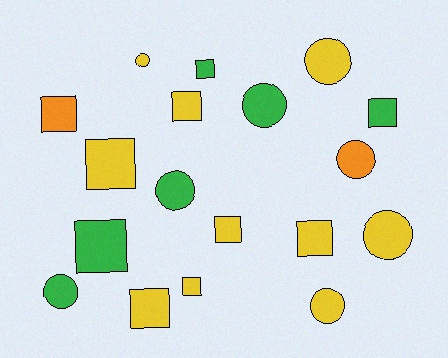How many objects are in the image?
There are 18 objects.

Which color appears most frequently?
Yellow, with 10 objects.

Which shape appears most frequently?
Square, with 10 objects.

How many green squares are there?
There are 3 green squares.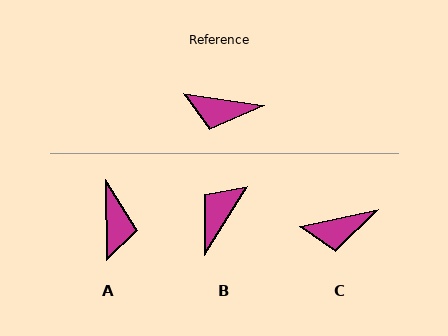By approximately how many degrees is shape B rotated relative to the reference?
Approximately 115 degrees clockwise.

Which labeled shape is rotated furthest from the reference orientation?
B, about 115 degrees away.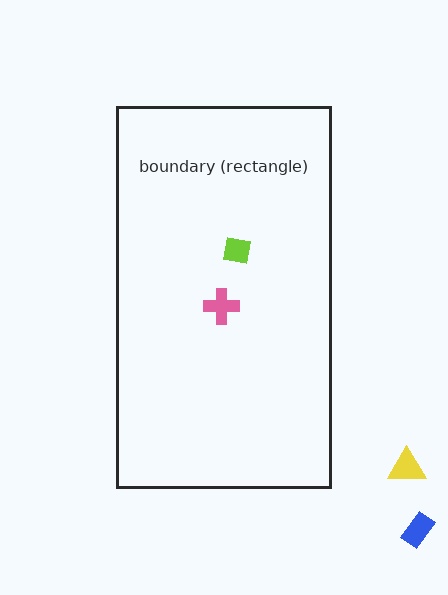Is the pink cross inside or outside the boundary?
Inside.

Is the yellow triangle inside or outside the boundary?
Outside.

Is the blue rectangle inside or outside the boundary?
Outside.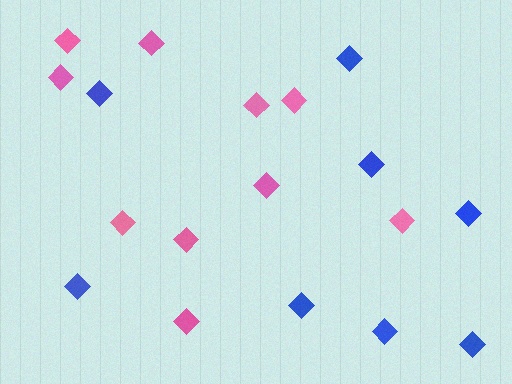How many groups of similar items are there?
There are 2 groups: one group of pink diamonds (10) and one group of blue diamonds (8).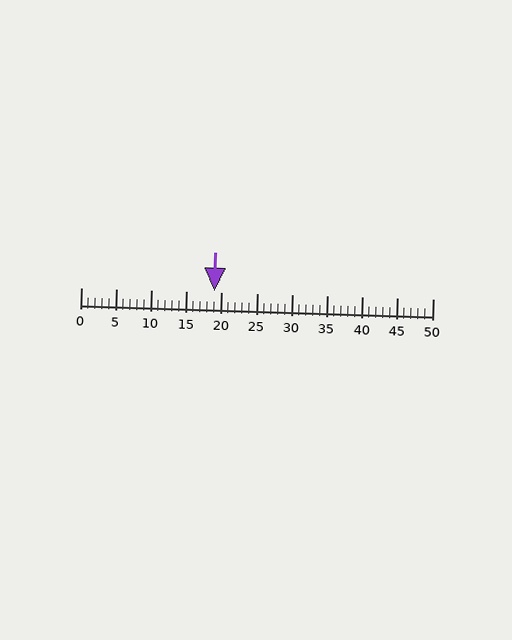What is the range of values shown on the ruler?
The ruler shows values from 0 to 50.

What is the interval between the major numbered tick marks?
The major tick marks are spaced 5 units apart.